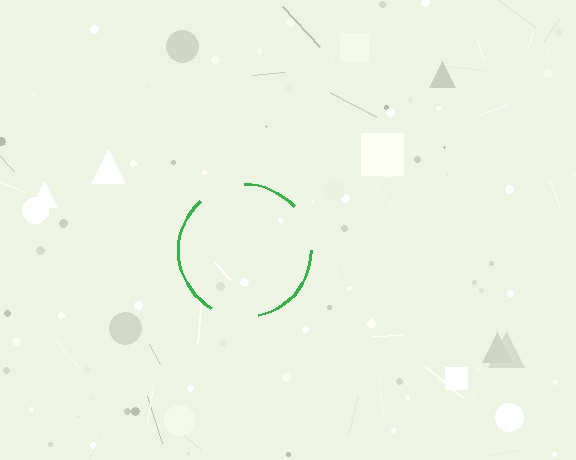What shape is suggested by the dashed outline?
The dashed outline suggests a circle.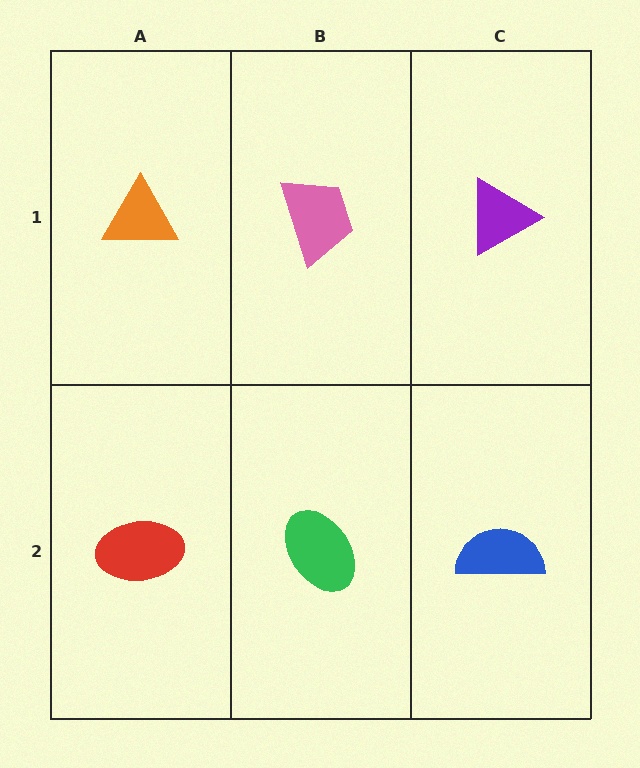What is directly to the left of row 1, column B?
An orange triangle.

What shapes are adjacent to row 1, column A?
A red ellipse (row 2, column A), a pink trapezoid (row 1, column B).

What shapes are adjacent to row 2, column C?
A purple triangle (row 1, column C), a green ellipse (row 2, column B).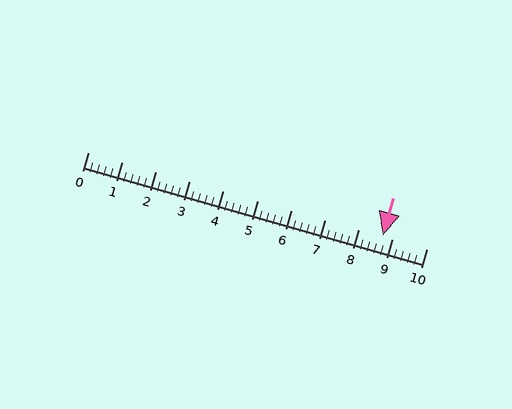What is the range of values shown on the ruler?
The ruler shows values from 0 to 10.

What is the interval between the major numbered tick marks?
The major tick marks are spaced 1 units apart.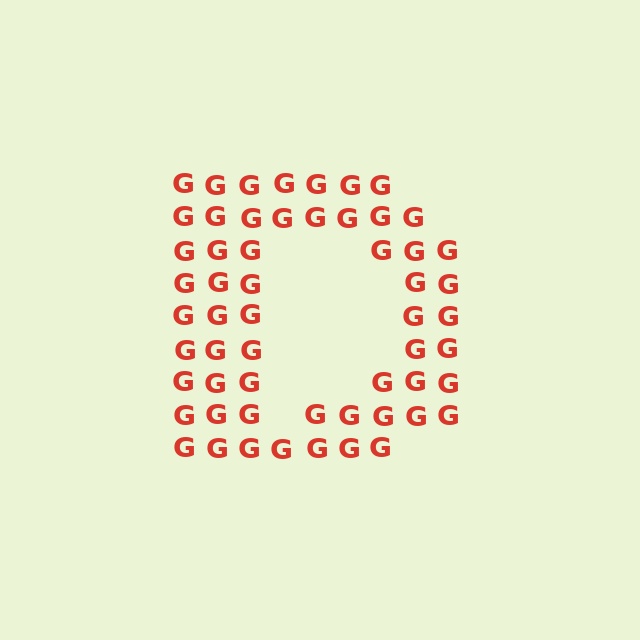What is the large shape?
The large shape is the letter D.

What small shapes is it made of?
It is made of small letter G's.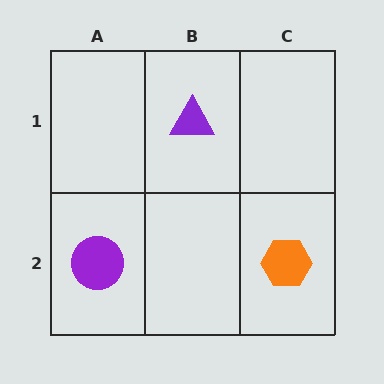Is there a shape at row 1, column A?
No, that cell is empty.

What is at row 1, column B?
A purple triangle.